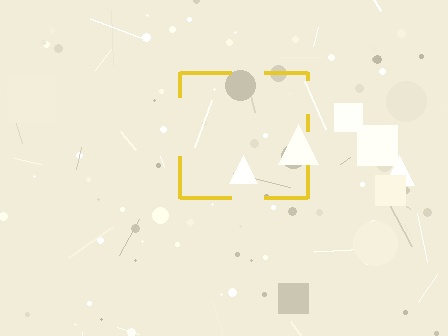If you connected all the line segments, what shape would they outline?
They would outline a square.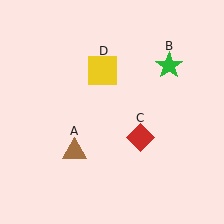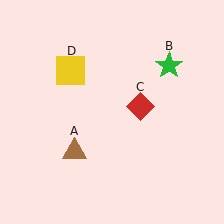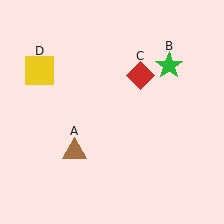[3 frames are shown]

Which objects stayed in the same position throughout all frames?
Brown triangle (object A) and green star (object B) remained stationary.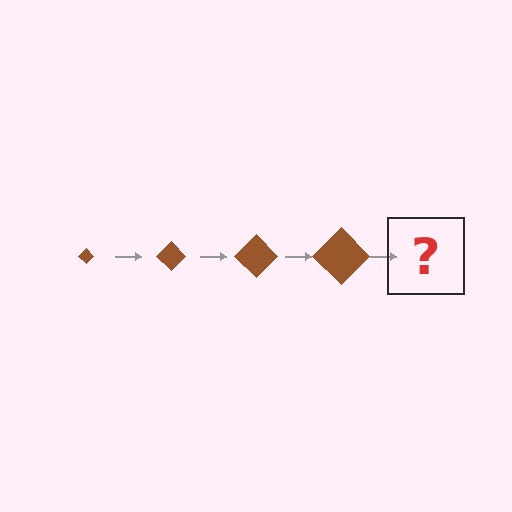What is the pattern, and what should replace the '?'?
The pattern is that the diamond gets progressively larger each step. The '?' should be a brown diamond, larger than the previous one.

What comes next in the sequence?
The next element should be a brown diamond, larger than the previous one.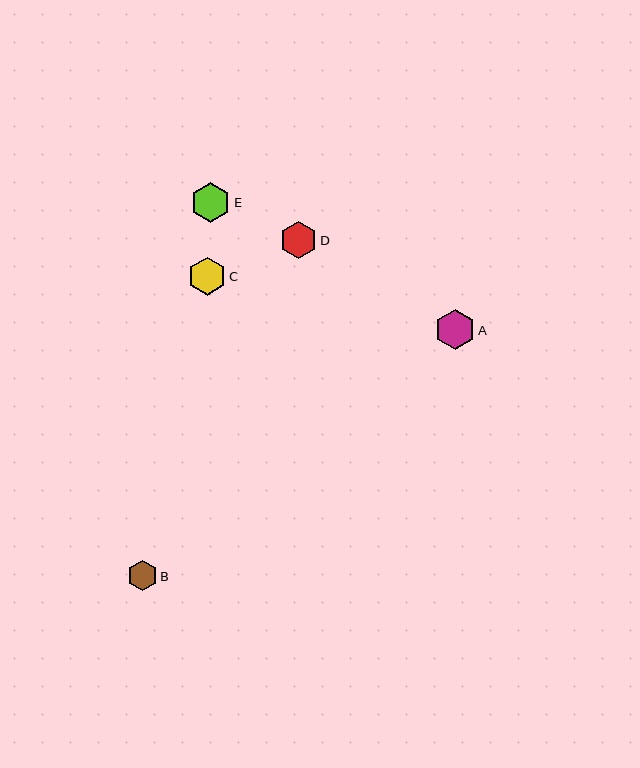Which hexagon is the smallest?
Hexagon B is the smallest with a size of approximately 31 pixels.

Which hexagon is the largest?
Hexagon A is the largest with a size of approximately 40 pixels.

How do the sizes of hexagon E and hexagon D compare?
Hexagon E and hexagon D are approximately the same size.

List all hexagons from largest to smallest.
From largest to smallest: A, E, C, D, B.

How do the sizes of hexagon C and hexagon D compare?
Hexagon C and hexagon D are approximately the same size.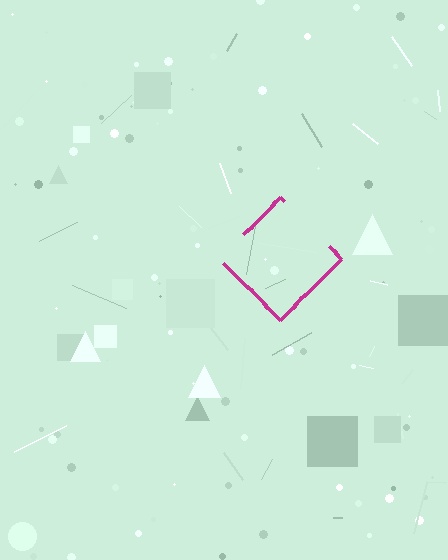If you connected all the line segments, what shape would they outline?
They would outline a diamond.